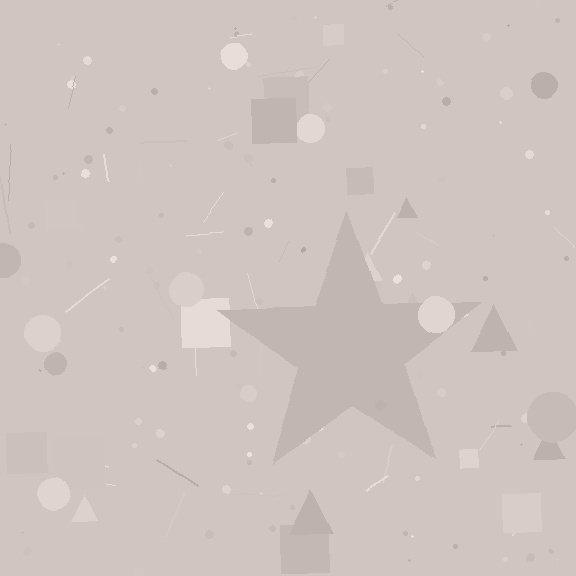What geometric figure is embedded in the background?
A star is embedded in the background.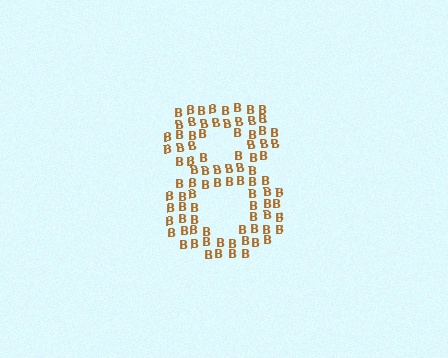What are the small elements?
The small elements are letter B's.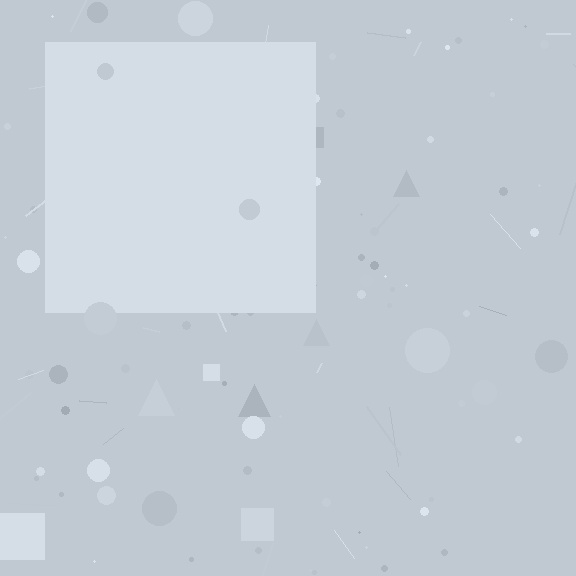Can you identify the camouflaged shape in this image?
The camouflaged shape is a square.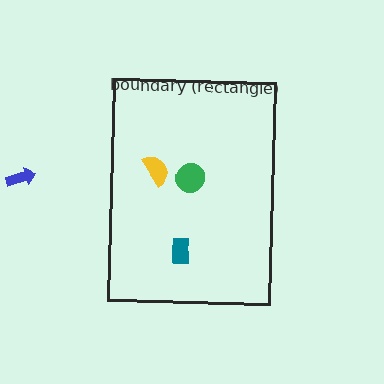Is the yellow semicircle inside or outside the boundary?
Inside.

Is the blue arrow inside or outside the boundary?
Outside.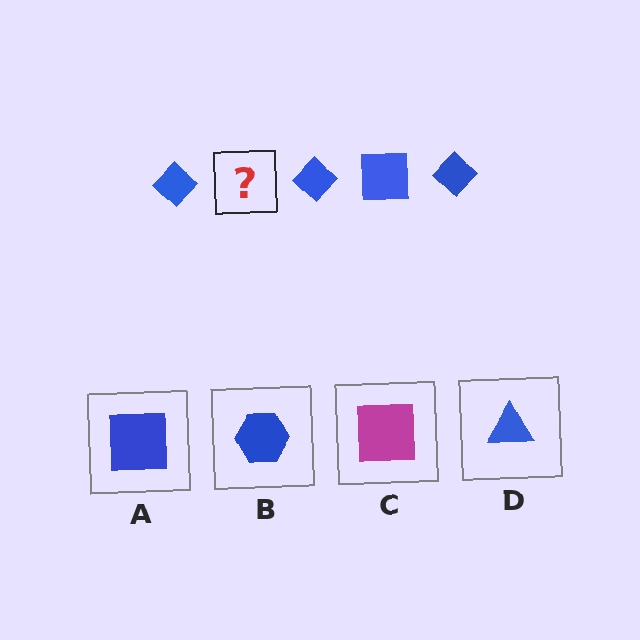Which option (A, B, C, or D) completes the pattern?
A.